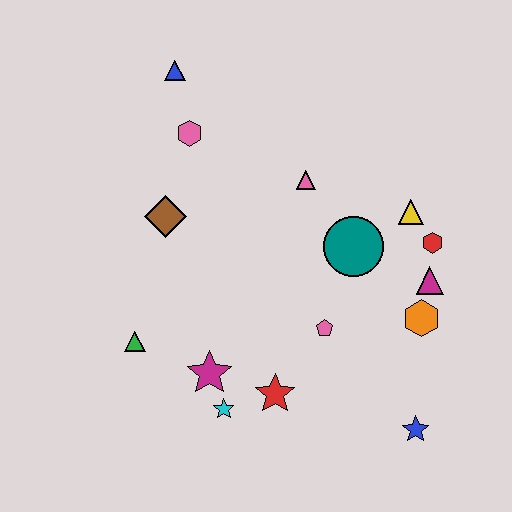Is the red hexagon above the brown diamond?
No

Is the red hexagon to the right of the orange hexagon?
Yes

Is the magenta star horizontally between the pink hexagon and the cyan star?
Yes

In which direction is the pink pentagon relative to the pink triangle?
The pink pentagon is below the pink triangle.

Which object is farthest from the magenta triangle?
The blue triangle is farthest from the magenta triangle.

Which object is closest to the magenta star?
The cyan star is closest to the magenta star.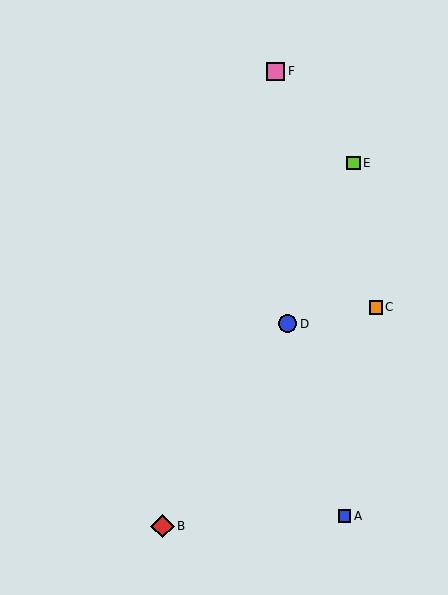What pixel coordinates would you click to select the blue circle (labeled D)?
Click at (288, 324) to select the blue circle D.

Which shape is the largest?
The red diamond (labeled B) is the largest.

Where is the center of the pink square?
The center of the pink square is at (276, 71).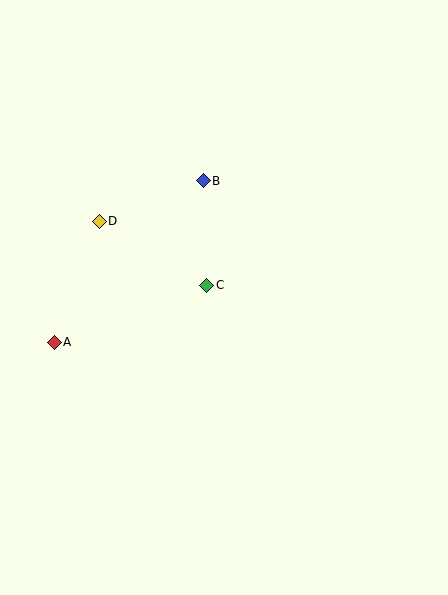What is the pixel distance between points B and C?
The distance between B and C is 104 pixels.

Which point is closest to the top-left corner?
Point D is closest to the top-left corner.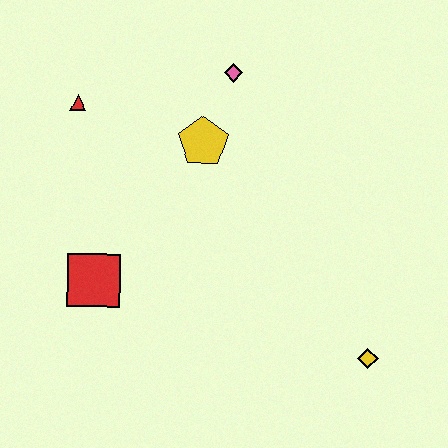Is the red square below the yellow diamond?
No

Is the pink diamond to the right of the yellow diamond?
No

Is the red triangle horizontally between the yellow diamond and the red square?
No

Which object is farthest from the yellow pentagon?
The yellow diamond is farthest from the yellow pentagon.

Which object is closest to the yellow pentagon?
The pink diamond is closest to the yellow pentagon.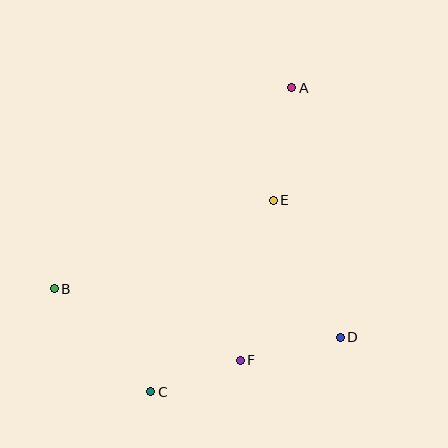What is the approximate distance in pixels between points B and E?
The distance between B and E is approximately 236 pixels.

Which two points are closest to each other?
Points C and F are closest to each other.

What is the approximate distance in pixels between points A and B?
The distance between A and B is approximately 311 pixels.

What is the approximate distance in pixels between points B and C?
The distance between B and C is approximately 141 pixels.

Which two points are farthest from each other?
Points A and C are farthest from each other.